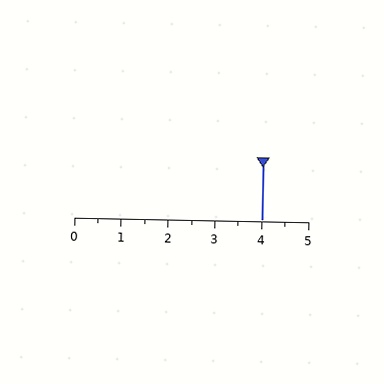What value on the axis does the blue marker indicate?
The marker indicates approximately 4.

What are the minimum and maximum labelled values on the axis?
The axis runs from 0 to 5.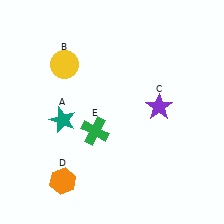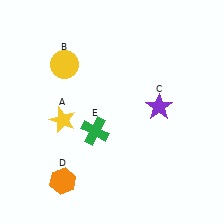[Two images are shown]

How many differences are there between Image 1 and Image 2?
There is 1 difference between the two images.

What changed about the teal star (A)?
In Image 1, A is teal. In Image 2, it changed to yellow.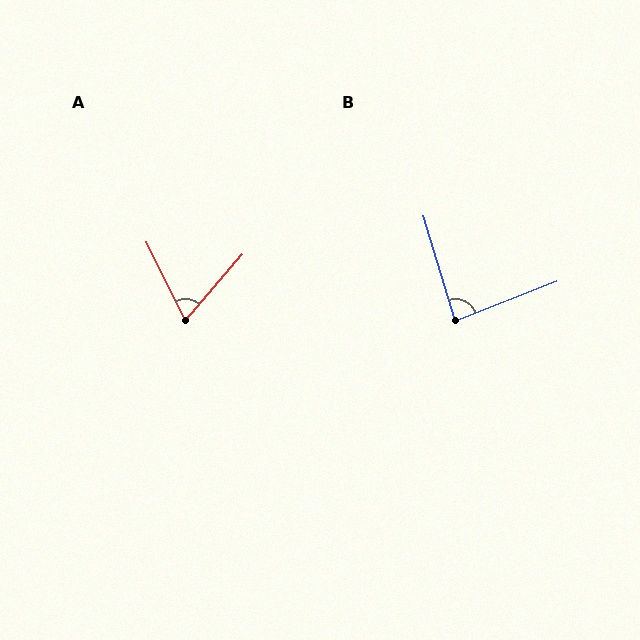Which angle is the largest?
B, at approximately 85 degrees.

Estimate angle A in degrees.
Approximately 67 degrees.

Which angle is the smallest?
A, at approximately 67 degrees.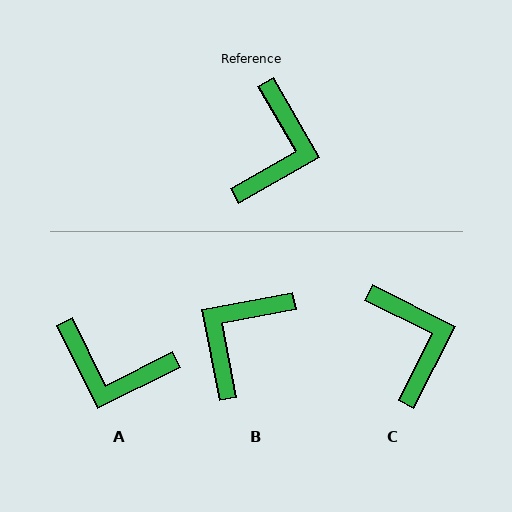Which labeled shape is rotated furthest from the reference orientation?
B, about 161 degrees away.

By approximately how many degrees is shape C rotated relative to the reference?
Approximately 34 degrees counter-clockwise.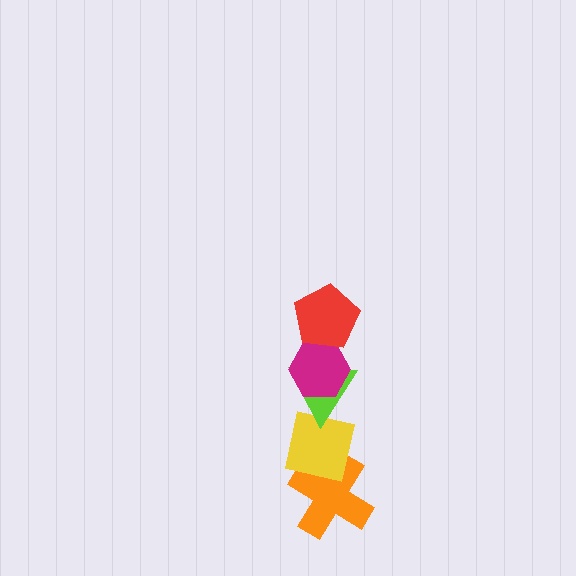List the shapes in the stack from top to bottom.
From top to bottom: the red pentagon, the magenta hexagon, the lime triangle, the yellow square, the orange cross.